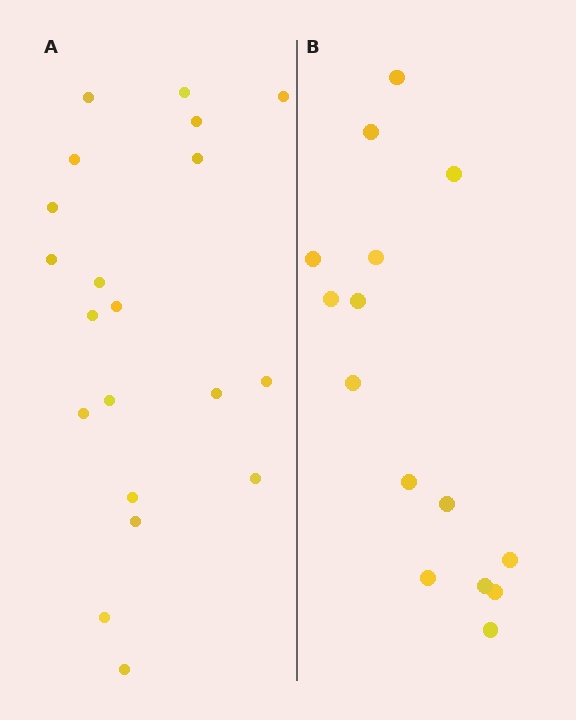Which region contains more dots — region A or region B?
Region A (the left region) has more dots.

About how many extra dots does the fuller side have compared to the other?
Region A has about 5 more dots than region B.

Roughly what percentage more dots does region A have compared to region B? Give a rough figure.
About 35% more.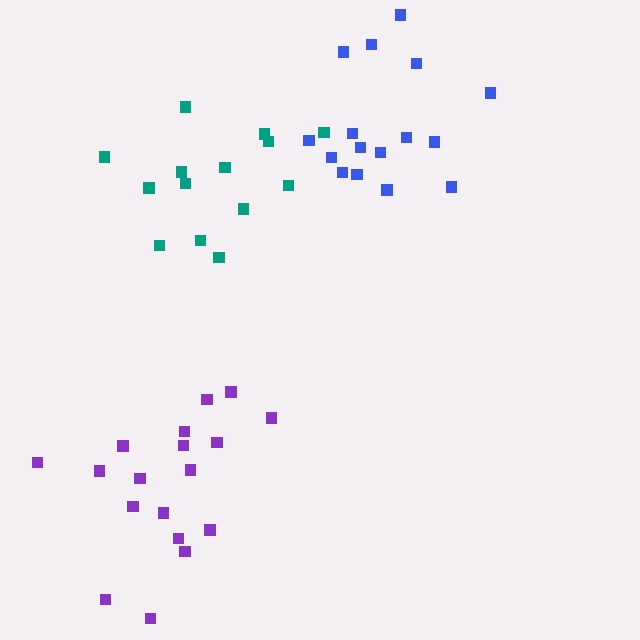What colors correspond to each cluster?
The clusters are colored: teal, purple, blue.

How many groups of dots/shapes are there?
There are 3 groups.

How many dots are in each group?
Group 1: 14 dots, Group 2: 18 dots, Group 3: 16 dots (48 total).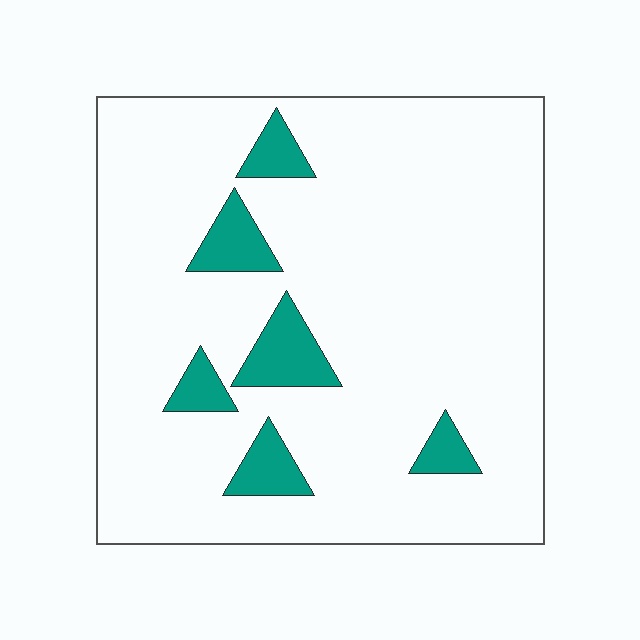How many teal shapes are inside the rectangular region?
6.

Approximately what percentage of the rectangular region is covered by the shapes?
Approximately 10%.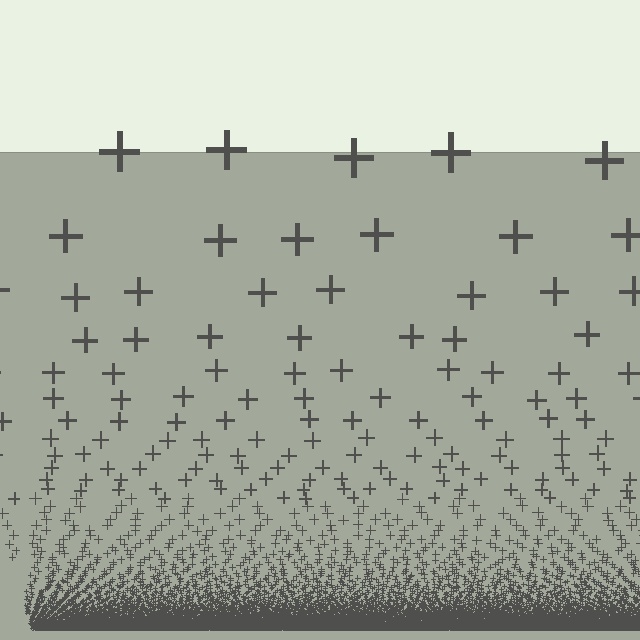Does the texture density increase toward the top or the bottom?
Density increases toward the bottom.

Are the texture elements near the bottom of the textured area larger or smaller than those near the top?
Smaller. The gradient is inverted — elements near the bottom are smaller and denser.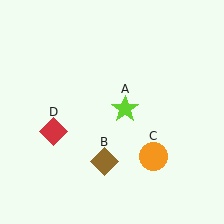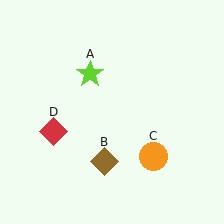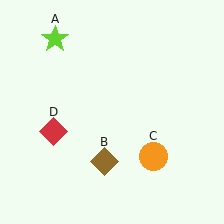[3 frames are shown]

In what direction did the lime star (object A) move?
The lime star (object A) moved up and to the left.